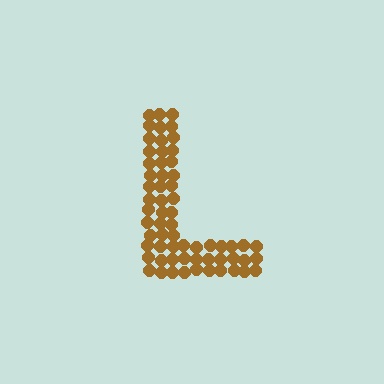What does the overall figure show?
The overall figure shows the letter L.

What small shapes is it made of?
It is made of small circles.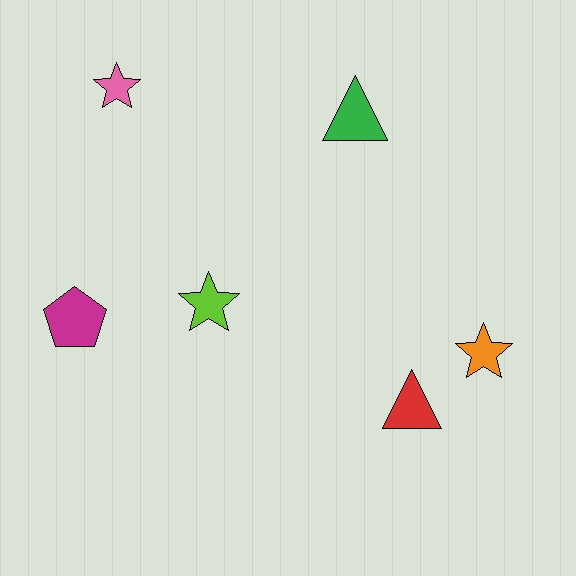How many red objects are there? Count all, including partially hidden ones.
There is 1 red object.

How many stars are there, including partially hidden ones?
There are 3 stars.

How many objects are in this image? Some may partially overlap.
There are 6 objects.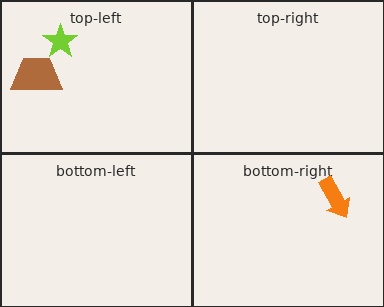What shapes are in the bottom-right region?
The orange arrow.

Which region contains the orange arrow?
The bottom-right region.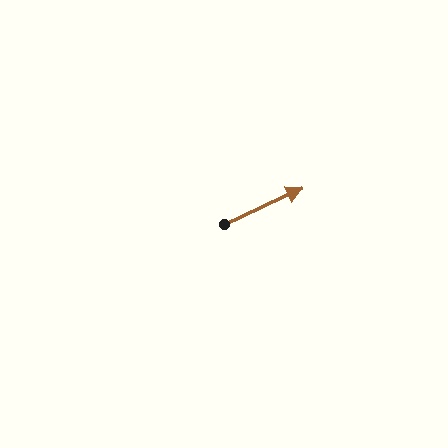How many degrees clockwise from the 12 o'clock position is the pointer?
Approximately 65 degrees.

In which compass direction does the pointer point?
Northeast.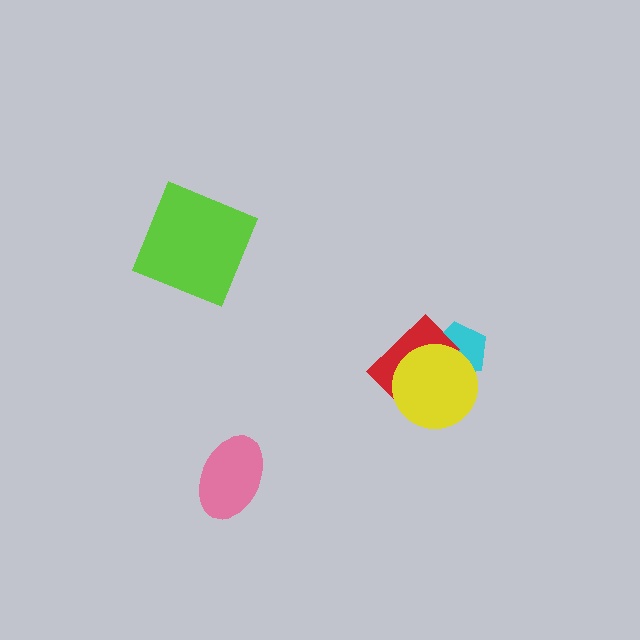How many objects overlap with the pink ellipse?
0 objects overlap with the pink ellipse.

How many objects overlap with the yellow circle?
2 objects overlap with the yellow circle.